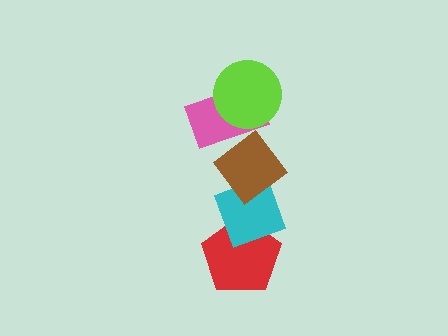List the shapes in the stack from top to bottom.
From top to bottom: the lime circle, the pink rectangle, the brown diamond, the cyan diamond, the red pentagon.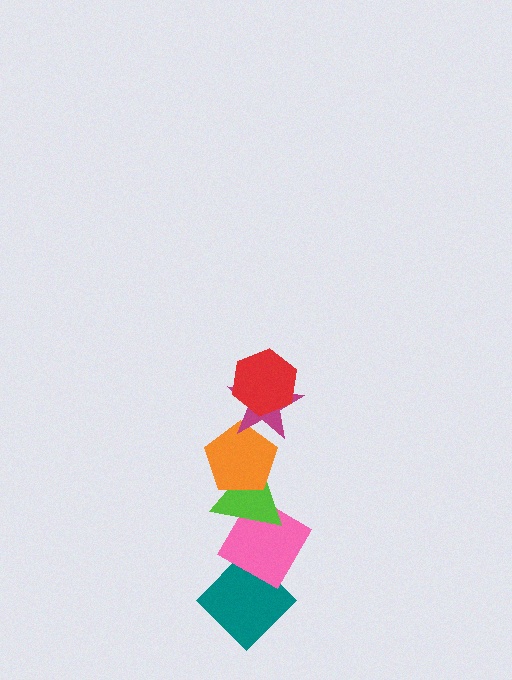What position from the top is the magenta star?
The magenta star is 2nd from the top.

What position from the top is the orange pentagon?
The orange pentagon is 3rd from the top.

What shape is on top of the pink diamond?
The lime triangle is on top of the pink diamond.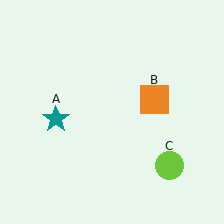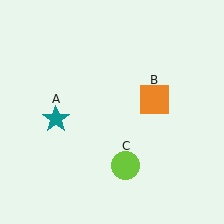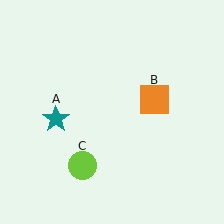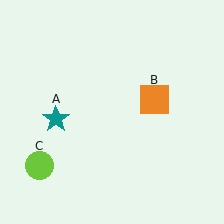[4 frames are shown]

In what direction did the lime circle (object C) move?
The lime circle (object C) moved left.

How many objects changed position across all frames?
1 object changed position: lime circle (object C).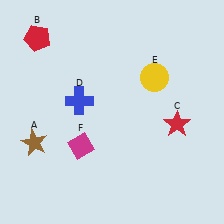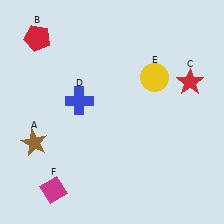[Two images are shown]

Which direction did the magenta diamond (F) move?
The magenta diamond (F) moved down.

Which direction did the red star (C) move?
The red star (C) moved up.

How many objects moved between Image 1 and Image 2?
2 objects moved between the two images.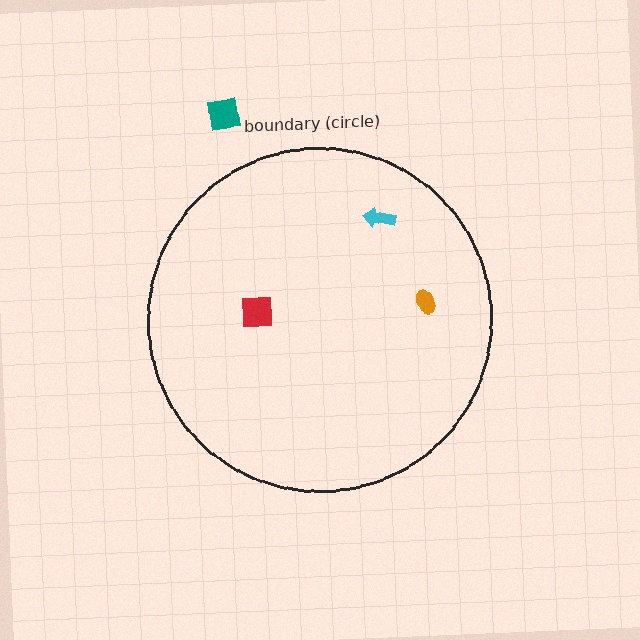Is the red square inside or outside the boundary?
Inside.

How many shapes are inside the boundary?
3 inside, 1 outside.